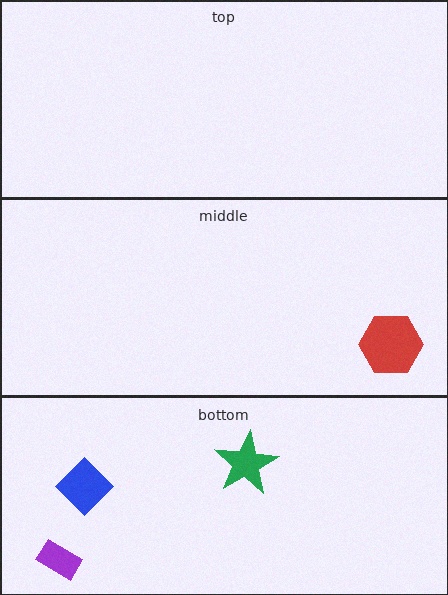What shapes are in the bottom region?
The green star, the blue diamond, the purple rectangle.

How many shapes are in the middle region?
1.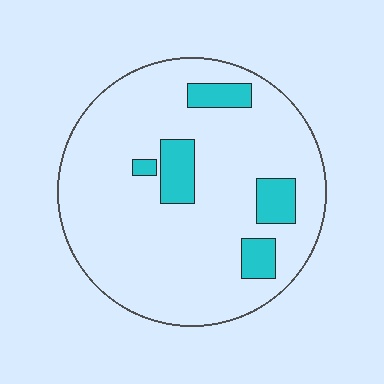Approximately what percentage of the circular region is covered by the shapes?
Approximately 15%.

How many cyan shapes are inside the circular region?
5.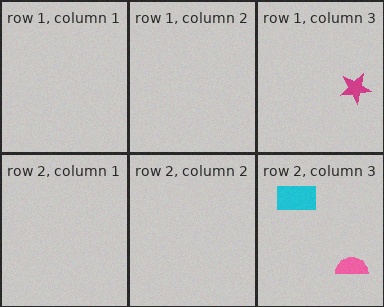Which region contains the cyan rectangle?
The row 2, column 3 region.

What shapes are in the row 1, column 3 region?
The magenta star.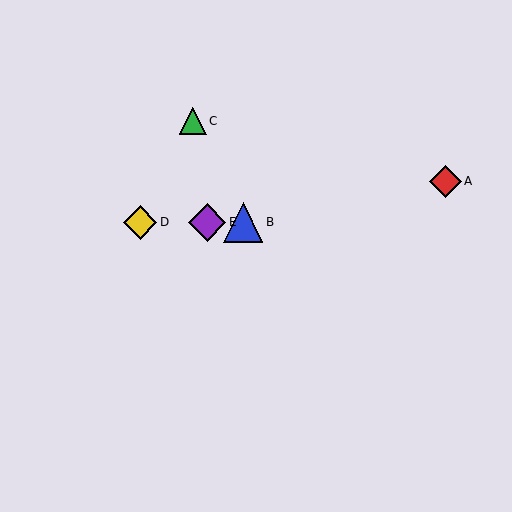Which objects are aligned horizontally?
Objects B, D, E are aligned horizontally.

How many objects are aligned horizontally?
3 objects (B, D, E) are aligned horizontally.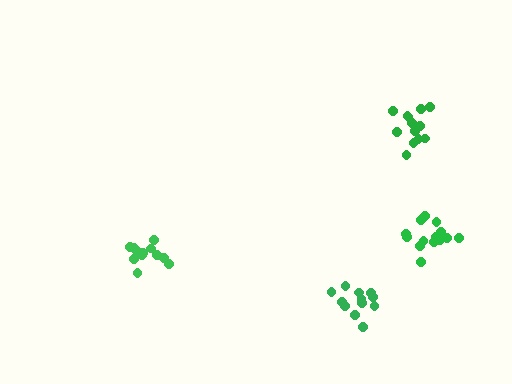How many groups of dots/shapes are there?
There are 4 groups.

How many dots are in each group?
Group 1: 13 dots, Group 2: 14 dots, Group 3: 13 dots, Group 4: 12 dots (52 total).